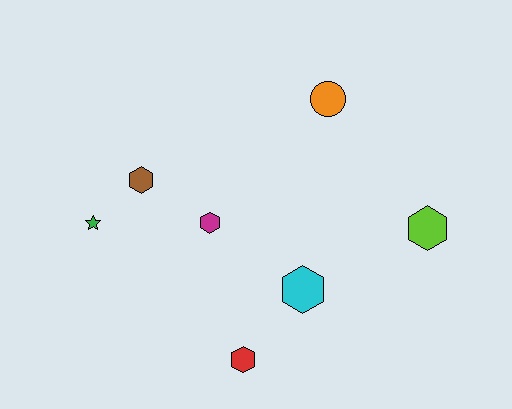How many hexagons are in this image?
There are 5 hexagons.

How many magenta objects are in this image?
There is 1 magenta object.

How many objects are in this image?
There are 7 objects.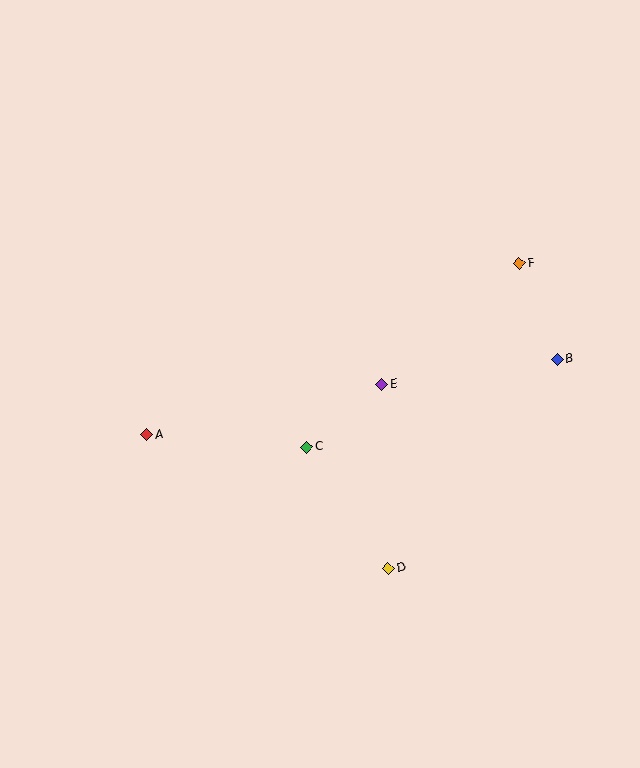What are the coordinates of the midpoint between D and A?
The midpoint between D and A is at (268, 501).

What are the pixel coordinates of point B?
Point B is at (557, 359).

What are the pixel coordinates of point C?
Point C is at (307, 447).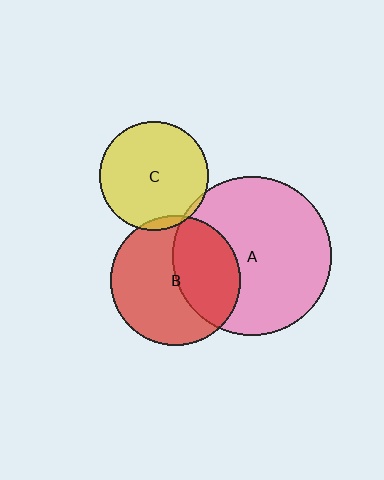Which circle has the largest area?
Circle A (pink).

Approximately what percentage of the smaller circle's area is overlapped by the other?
Approximately 5%.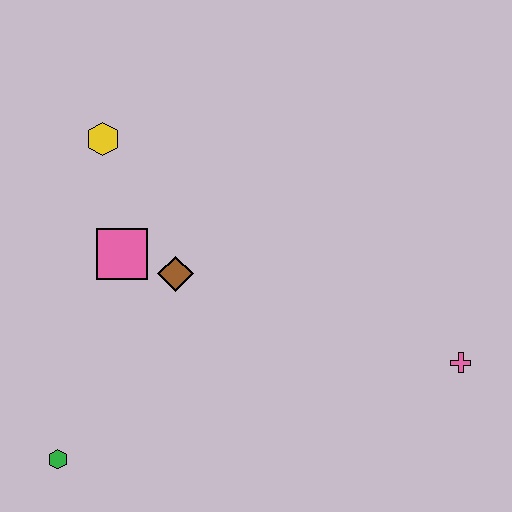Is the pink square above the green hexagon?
Yes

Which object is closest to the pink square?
The brown diamond is closest to the pink square.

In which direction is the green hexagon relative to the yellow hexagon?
The green hexagon is below the yellow hexagon.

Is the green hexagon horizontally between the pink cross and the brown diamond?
No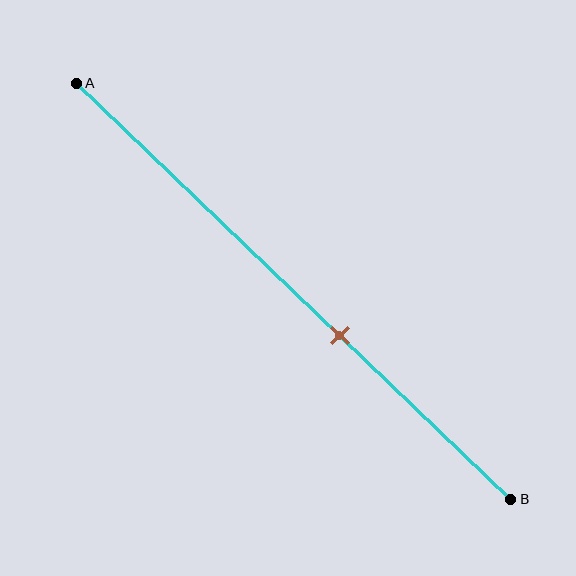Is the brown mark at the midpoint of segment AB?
No, the mark is at about 60% from A, not at the 50% midpoint.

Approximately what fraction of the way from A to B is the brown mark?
The brown mark is approximately 60% of the way from A to B.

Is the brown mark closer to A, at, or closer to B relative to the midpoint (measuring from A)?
The brown mark is closer to point B than the midpoint of segment AB.